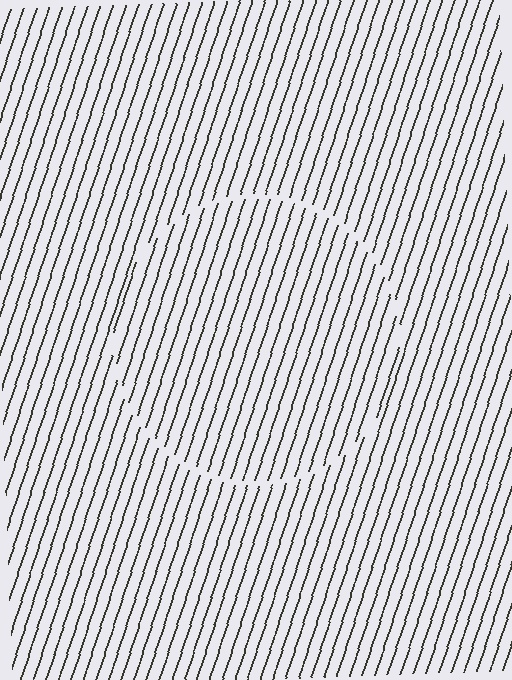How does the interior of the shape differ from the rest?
The interior of the shape contains the same grating, shifted by half a period — the contour is defined by the phase discontinuity where line-ends from the inner and outer gratings abut.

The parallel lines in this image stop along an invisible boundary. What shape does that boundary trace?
An illusory circle. The interior of the shape contains the same grating, shifted by half a period — the contour is defined by the phase discontinuity where line-ends from the inner and outer gratings abut.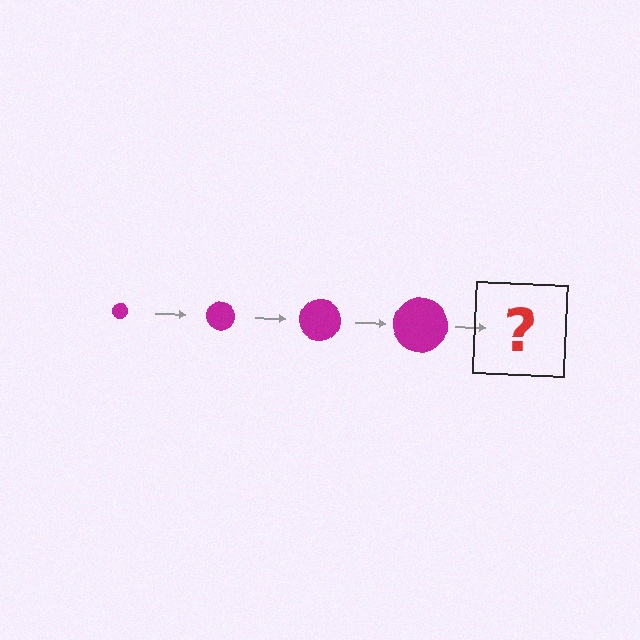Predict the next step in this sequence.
The next step is a magenta circle, larger than the previous one.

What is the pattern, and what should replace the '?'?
The pattern is that the circle gets progressively larger each step. The '?' should be a magenta circle, larger than the previous one.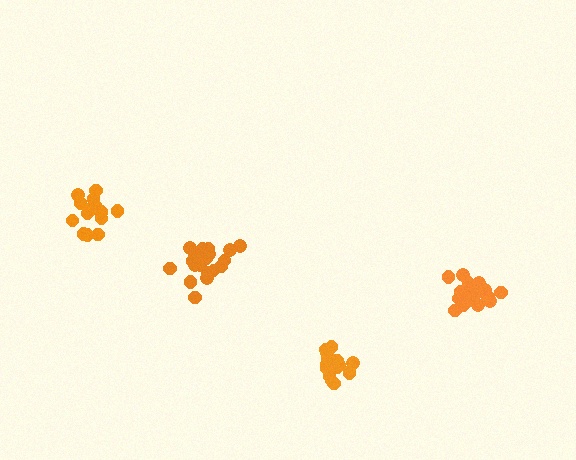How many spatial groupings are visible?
There are 4 spatial groupings.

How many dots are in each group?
Group 1: 17 dots, Group 2: 16 dots, Group 3: 21 dots, Group 4: 15 dots (69 total).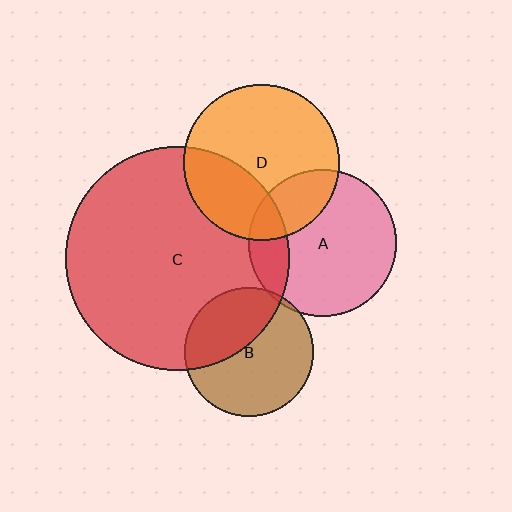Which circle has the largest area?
Circle C (red).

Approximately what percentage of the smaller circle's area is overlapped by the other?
Approximately 30%.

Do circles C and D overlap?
Yes.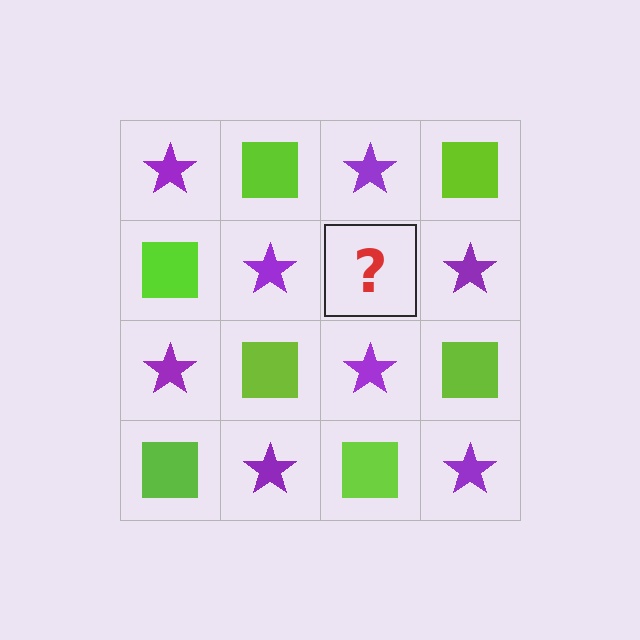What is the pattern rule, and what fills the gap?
The rule is that it alternates purple star and lime square in a checkerboard pattern. The gap should be filled with a lime square.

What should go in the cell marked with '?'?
The missing cell should contain a lime square.